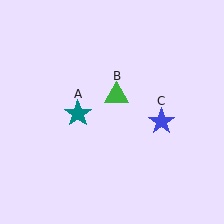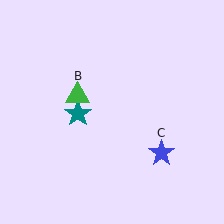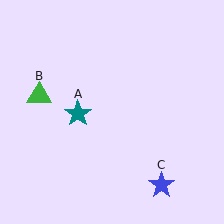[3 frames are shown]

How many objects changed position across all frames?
2 objects changed position: green triangle (object B), blue star (object C).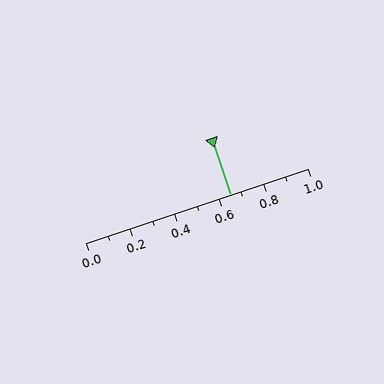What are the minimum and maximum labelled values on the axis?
The axis runs from 0.0 to 1.0.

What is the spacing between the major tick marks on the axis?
The major ticks are spaced 0.2 apart.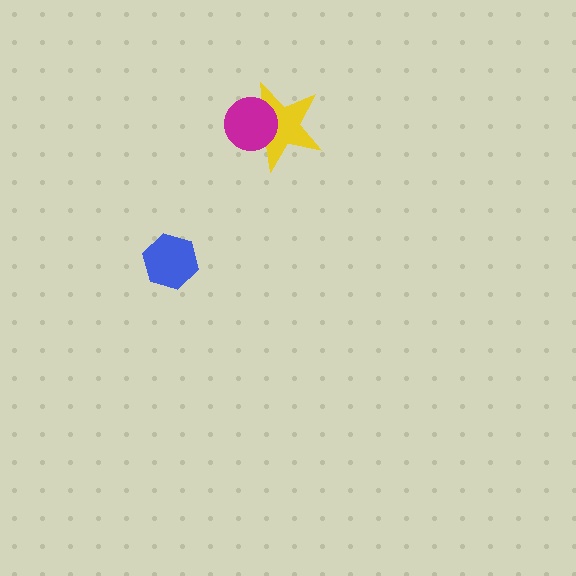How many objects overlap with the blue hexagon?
0 objects overlap with the blue hexagon.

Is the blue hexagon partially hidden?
No, no other shape covers it.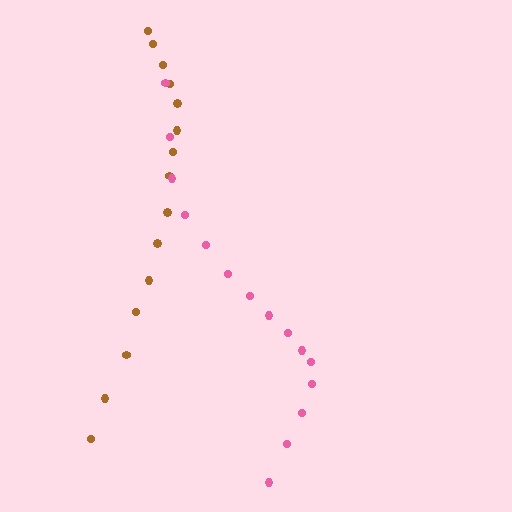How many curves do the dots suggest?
There are 2 distinct paths.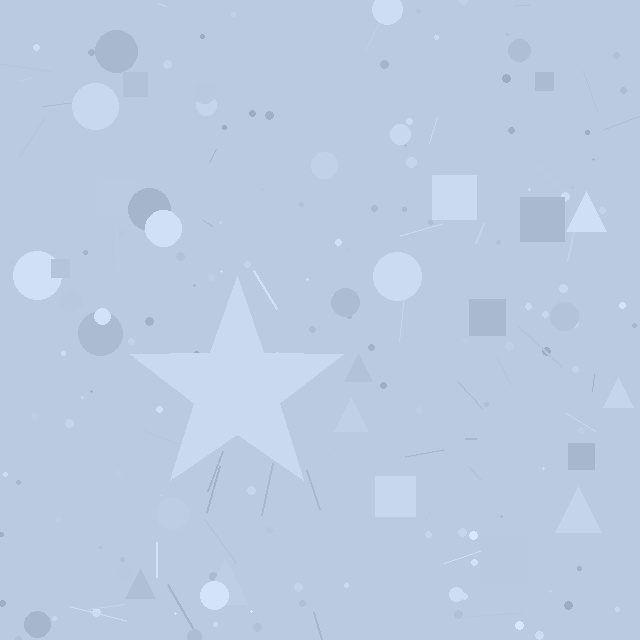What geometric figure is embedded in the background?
A star is embedded in the background.